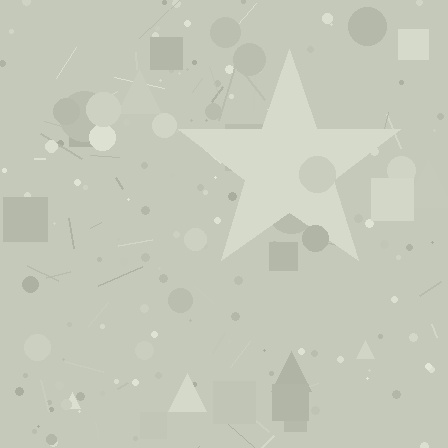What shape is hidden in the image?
A star is hidden in the image.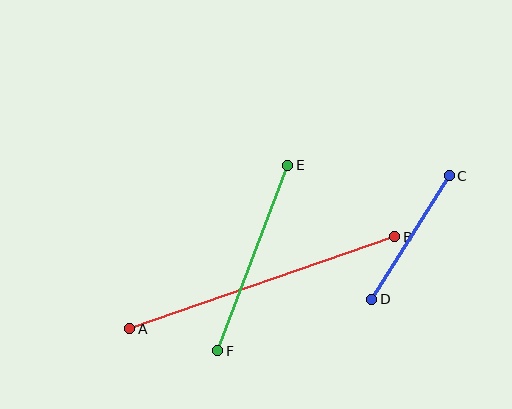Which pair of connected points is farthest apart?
Points A and B are farthest apart.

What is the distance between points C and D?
The distance is approximately 146 pixels.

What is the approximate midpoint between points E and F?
The midpoint is at approximately (253, 258) pixels.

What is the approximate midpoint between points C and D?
The midpoint is at approximately (411, 237) pixels.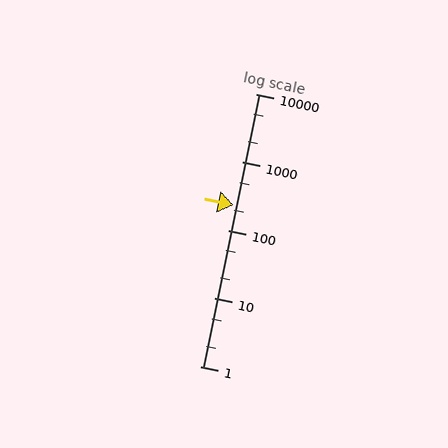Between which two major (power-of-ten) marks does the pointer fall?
The pointer is between 100 and 1000.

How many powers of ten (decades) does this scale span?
The scale spans 4 decades, from 1 to 10000.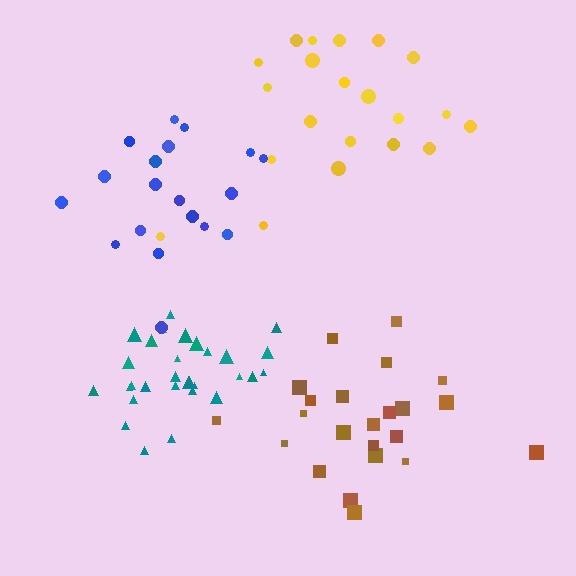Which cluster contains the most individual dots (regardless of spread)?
Teal (30).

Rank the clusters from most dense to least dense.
teal, blue, brown, yellow.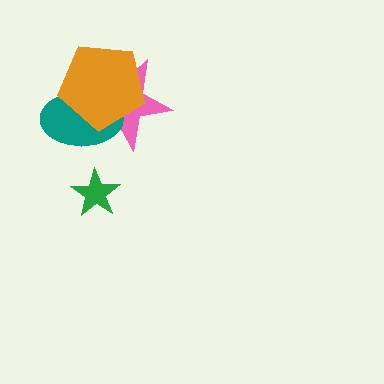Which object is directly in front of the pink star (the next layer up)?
The teal ellipse is directly in front of the pink star.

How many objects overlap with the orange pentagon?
2 objects overlap with the orange pentagon.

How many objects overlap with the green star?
0 objects overlap with the green star.